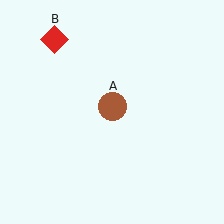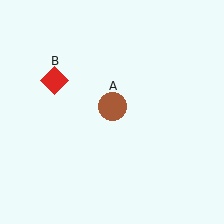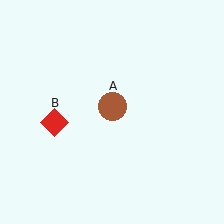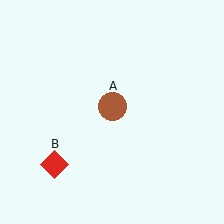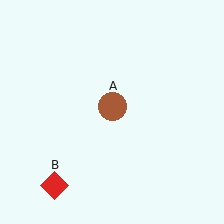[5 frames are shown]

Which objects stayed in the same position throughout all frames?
Brown circle (object A) remained stationary.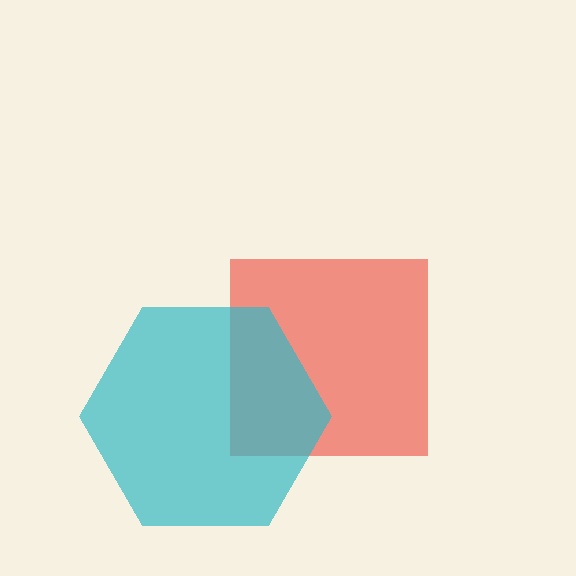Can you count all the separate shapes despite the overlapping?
Yes, there are 2 separate shapes.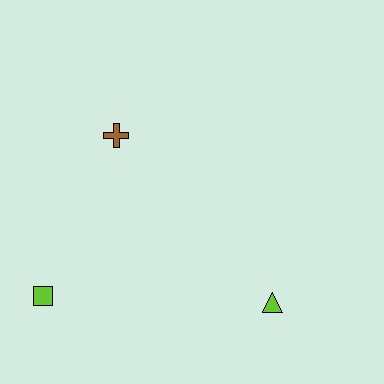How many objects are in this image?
There are 3 objects.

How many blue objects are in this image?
There are no blue objects.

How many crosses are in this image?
There is 1 cross.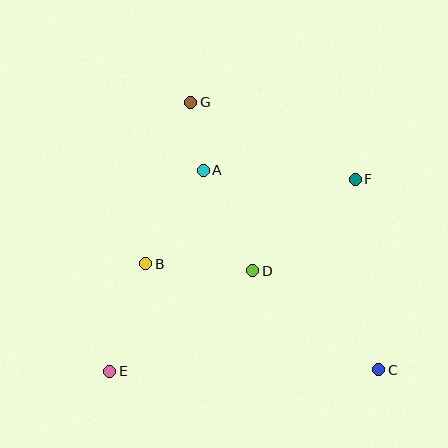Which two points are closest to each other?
Points A and G are closest to each other.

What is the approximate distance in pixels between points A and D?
The distance between A and D is approximately 112 pixels.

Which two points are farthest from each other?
Points C and G are farthest from each other.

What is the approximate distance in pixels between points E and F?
The distance between E and F is approximately 312 pixels.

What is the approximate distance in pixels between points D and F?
The distance between D and F is approximately 138 pixels.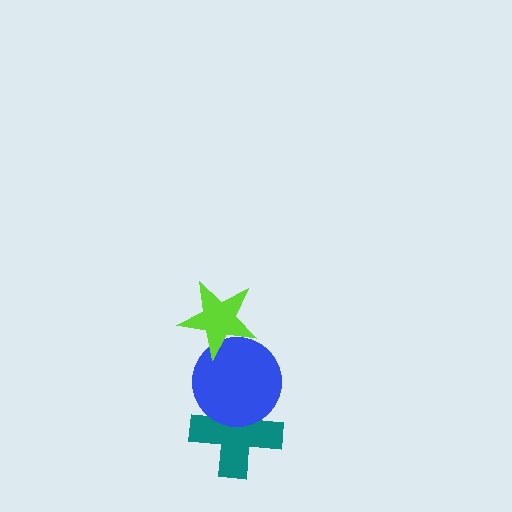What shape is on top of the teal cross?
The blue circle is on top of the teal cross.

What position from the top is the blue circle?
The blue circle is 2nd from the top.